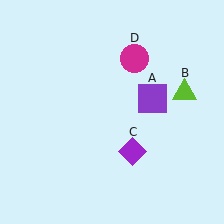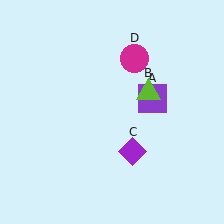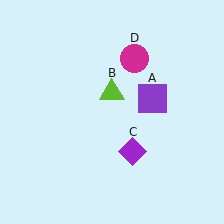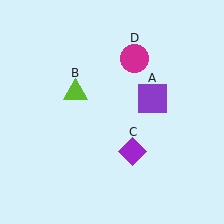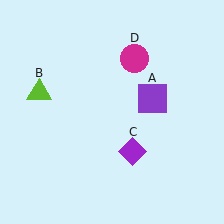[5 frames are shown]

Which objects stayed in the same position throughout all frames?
Purple square (object A) and purple diamond (object C) and magenta circle (object D) remained stationary.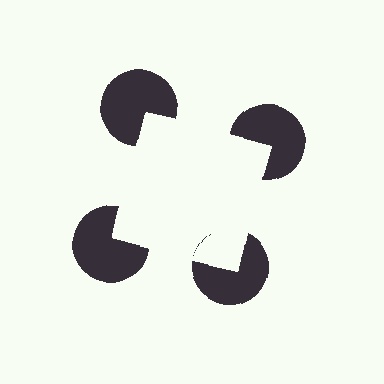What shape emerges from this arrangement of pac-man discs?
An illusory square — its edges are inferred from the aligned wedge cuts in the pac-man discs, not physically drawn.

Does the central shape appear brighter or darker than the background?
It typically appears slightly brighter than the background, even though no actual brightness change is drawn.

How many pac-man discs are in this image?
There are 4 — one at each vertex of the illusory square.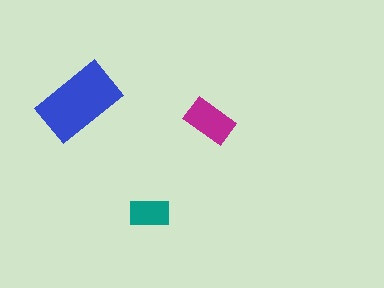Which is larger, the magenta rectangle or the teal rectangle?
The magenta one.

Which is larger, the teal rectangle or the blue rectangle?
The blue one.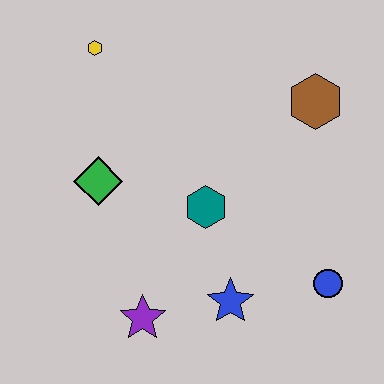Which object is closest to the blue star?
The purple star is closest to the blue star.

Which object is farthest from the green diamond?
The blue circle is farthest from the green diamond.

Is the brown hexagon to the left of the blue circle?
Yes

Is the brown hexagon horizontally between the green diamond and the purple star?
No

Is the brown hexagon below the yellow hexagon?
Yes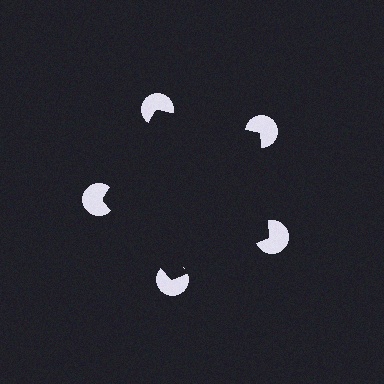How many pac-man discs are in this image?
There are 5 — one at each vertex of the illusory pentagon.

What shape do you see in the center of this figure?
An illusory pentagon — its edges are inferred from the aligned wedge cuts in the pac-man discs, not physically drawn.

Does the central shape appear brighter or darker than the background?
It typically appears slightly darker than the background, even though no actual brightness change is drawn.